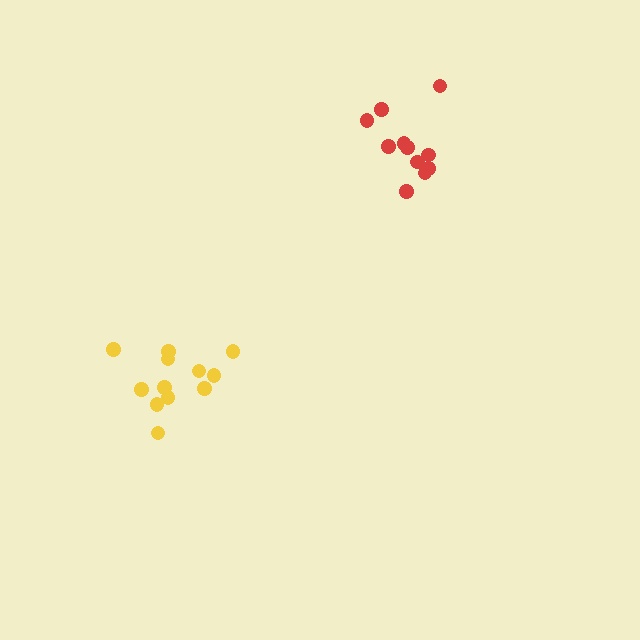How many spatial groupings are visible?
There are 2 spatial groupings.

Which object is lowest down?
The yellow cluster is bottommost.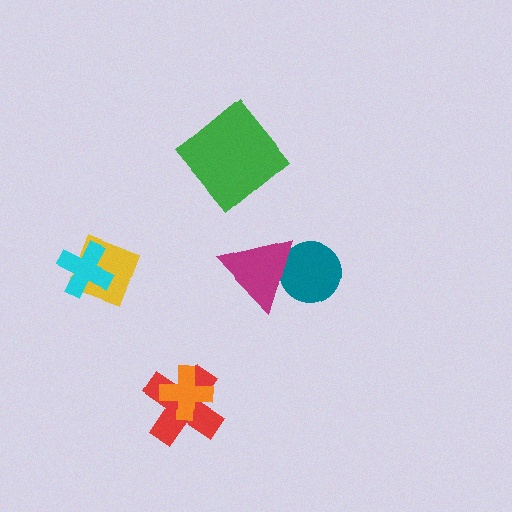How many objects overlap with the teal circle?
1 object overlaps with the teal circle.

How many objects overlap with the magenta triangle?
1 object overlaps with the magenta triangle.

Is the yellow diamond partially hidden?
Yes, it is partially covered by another shape.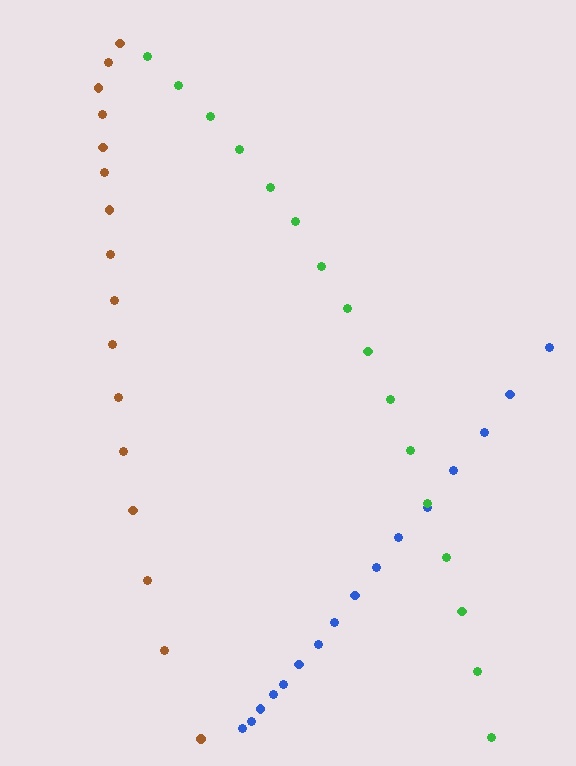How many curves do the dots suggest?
There are 3 distinct paths.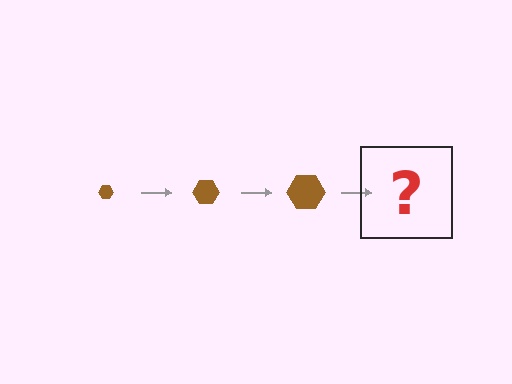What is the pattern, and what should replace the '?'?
The pattern is that the hexagon gets progressively larger each step. The '?' should be a brown hexagon, larger than the previous one.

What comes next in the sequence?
The next element should be a brown hexagon, larger than the previous one.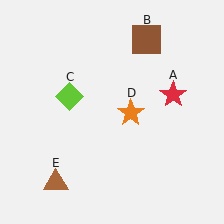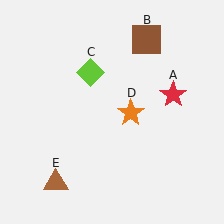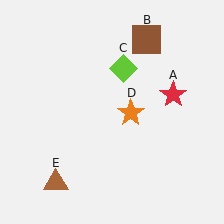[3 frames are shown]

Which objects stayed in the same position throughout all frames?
Red star (object A) and brown square (object B) and orange star (object D) and brown triangle (object E) remained stationary.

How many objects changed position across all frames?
1 object changed position: lime diamond (object C).